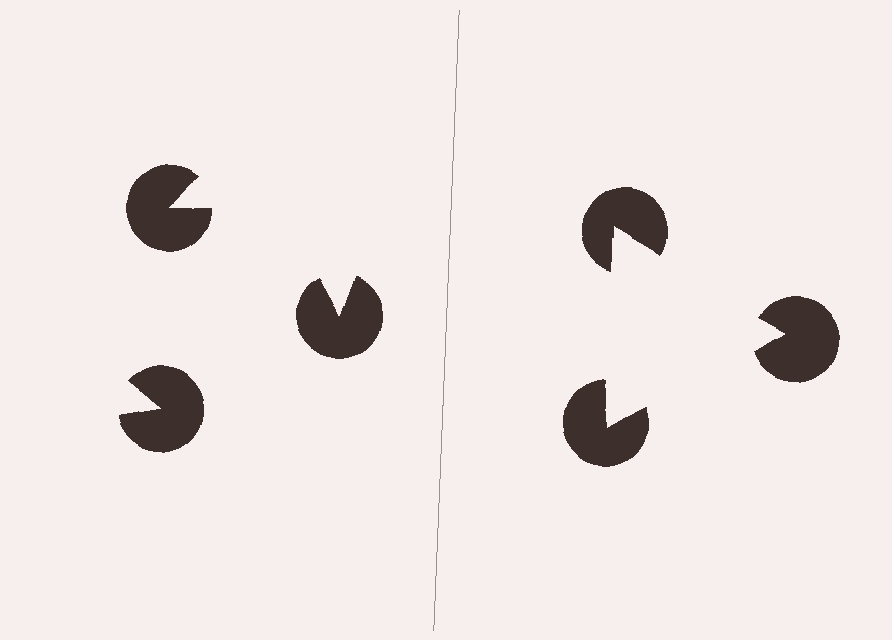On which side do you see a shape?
An illusory triangle appears on the right side. On the left side the wedge cuts are rotated, so no coherent shape forms.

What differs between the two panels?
The pac-man discs are positioned identically on both sides; only the wedge orientations differ. On the right they align to a triangle; on the left they are misaligned.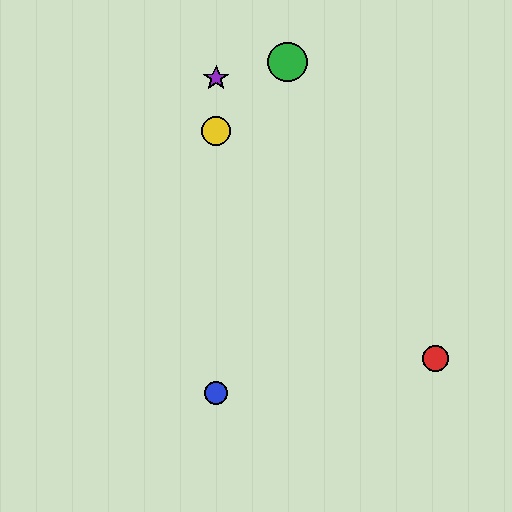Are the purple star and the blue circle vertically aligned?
Yes, both are at x≈216.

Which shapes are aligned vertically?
The blue circle, the yellow circle, the purple star are aligned vertically.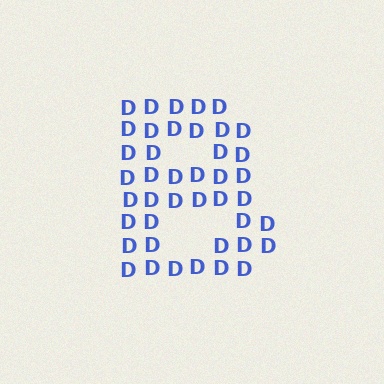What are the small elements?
The small elements are letter D's.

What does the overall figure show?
The overall figure shows the letter B.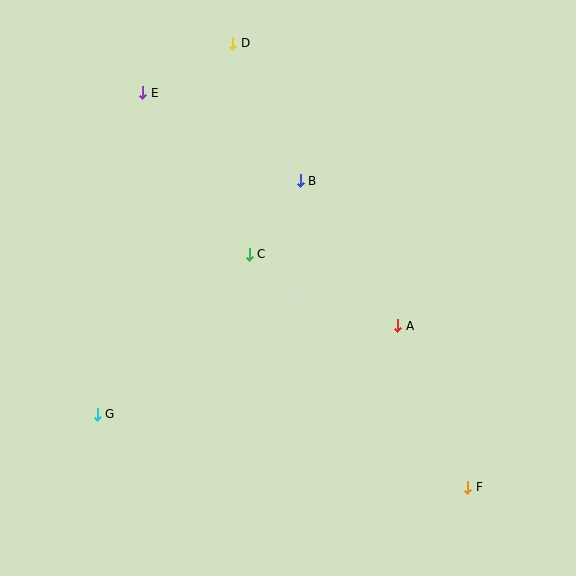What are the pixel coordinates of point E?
Point E is at (143, 93).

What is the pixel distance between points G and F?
The distance between G and F is 378 pixels.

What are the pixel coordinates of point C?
Point C is at (249, 254).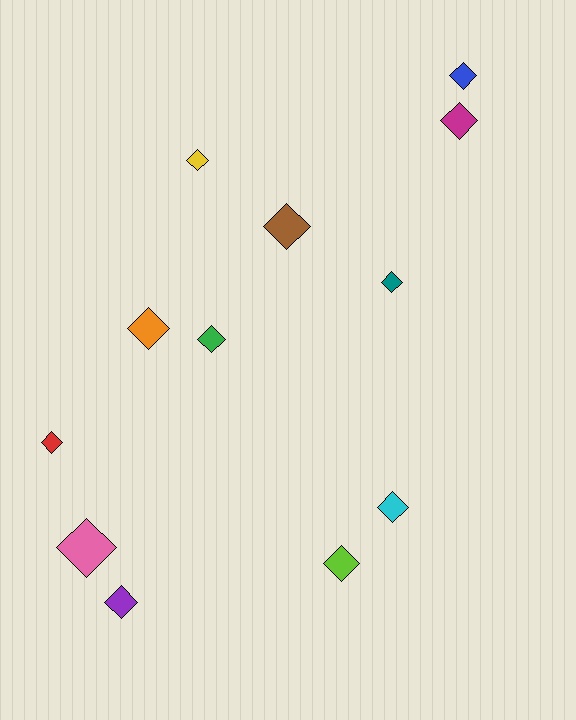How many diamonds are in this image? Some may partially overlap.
There are 12 diamonds.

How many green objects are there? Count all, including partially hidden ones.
There is 1 green object.